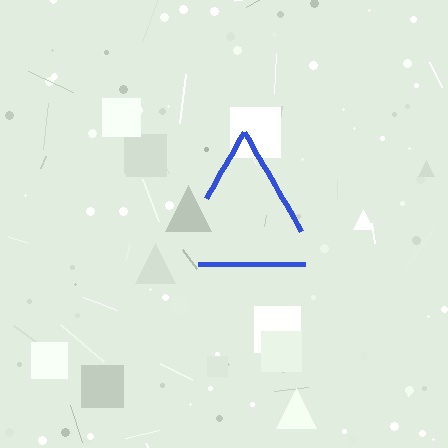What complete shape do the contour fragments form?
The contour fragments form a triangle.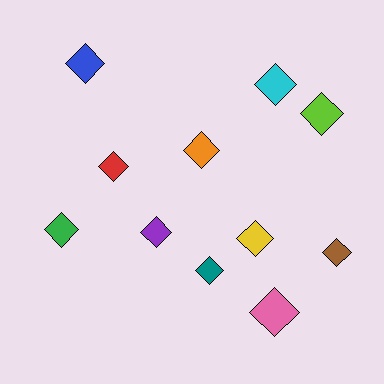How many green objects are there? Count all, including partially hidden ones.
There is 1 green object.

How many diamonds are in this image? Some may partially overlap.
There are 11 diamonds.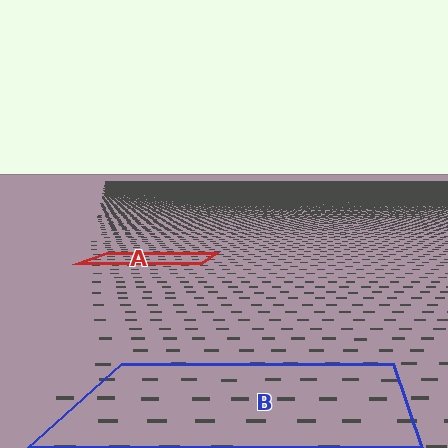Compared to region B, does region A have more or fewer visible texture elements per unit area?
Region A has more texture elements per unit area — they are packed more densely because it is farther away.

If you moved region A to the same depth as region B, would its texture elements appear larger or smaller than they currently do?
They would appear larger. At a closer depth, the same texture elements are projected at a bigger on-screen size.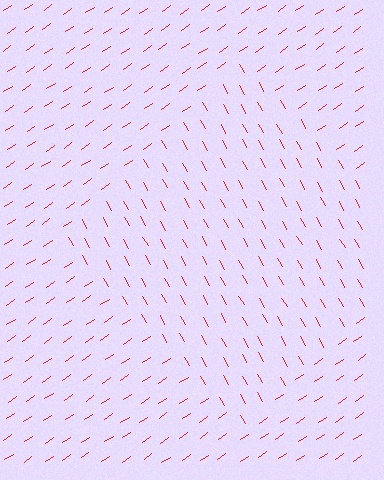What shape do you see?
I see a diamond.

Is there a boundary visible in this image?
Yes, there is a texture boundary formed by a change in line orientation.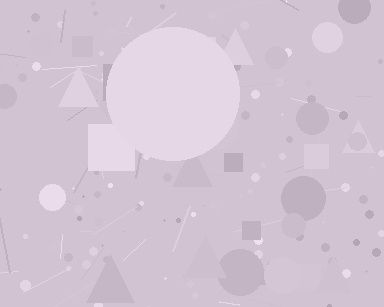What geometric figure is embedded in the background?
A circle is embedded in the background.